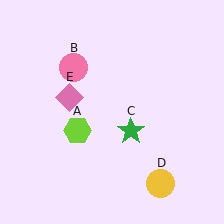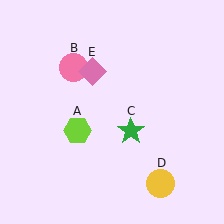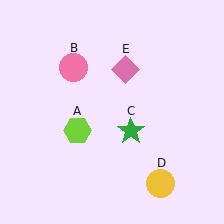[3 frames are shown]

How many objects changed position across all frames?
1 object changed position: pink diamond (object E).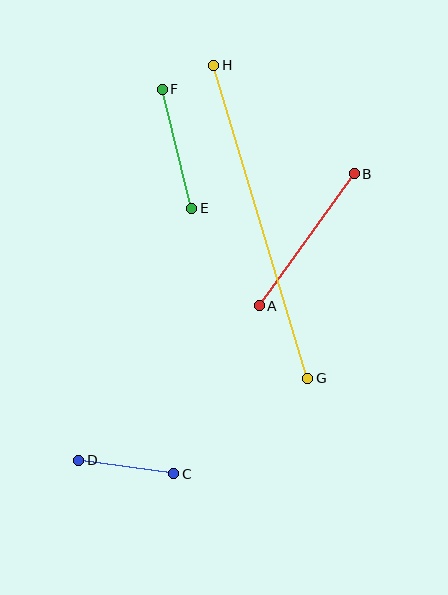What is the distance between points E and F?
The distance is approximately 122 pixels.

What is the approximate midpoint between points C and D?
The midpoint is at approximately (126, 467) pixels.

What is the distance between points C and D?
The distance is approximately 96 pixels.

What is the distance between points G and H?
The distance is approximately 327 pixels.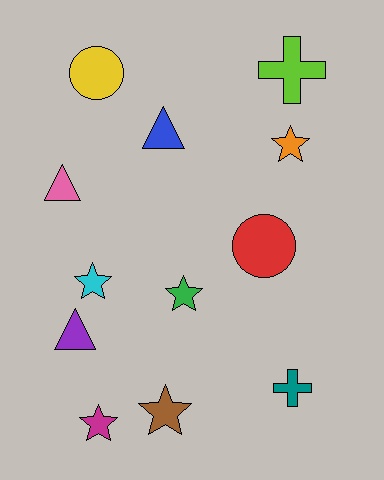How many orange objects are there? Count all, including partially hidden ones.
There is 1 orange object.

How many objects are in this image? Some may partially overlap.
There are 12 objects.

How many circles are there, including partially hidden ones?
There are 2 circles.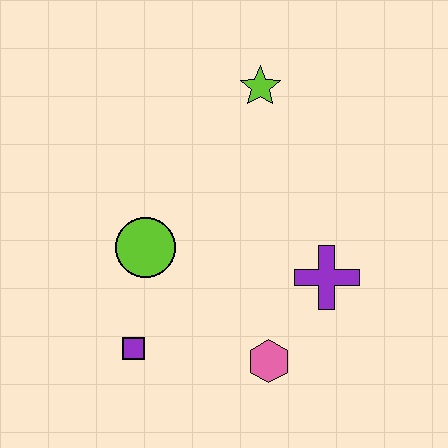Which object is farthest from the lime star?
The purple square is farthest from the lime star.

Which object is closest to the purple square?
The lime circle is closest to the purple square.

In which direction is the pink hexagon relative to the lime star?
The pink hexagon is below the lime star.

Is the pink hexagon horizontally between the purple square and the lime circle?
No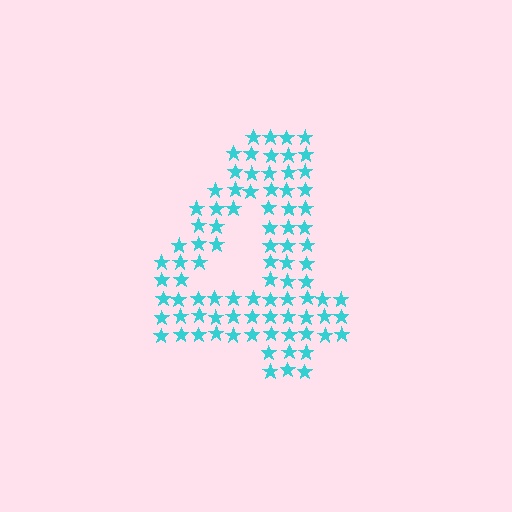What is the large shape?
The large shape is the digit 4.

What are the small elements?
The small elements are stars.